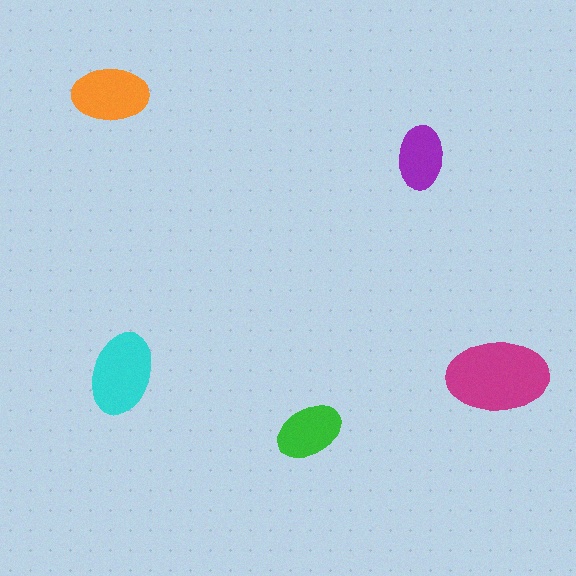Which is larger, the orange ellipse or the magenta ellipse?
The magenta one.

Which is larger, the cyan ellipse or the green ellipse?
The cyan one.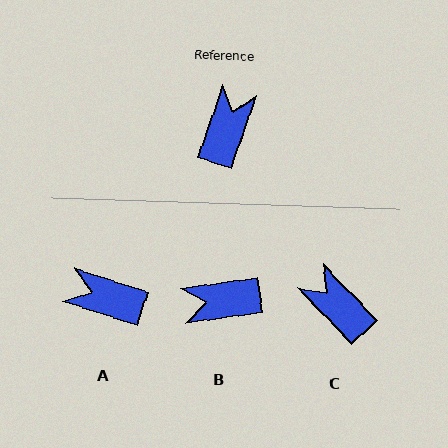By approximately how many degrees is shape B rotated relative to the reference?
Approximately 116 degrees counter-clockwise.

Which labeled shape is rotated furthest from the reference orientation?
B, about 116 degrees away.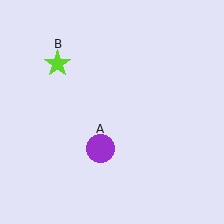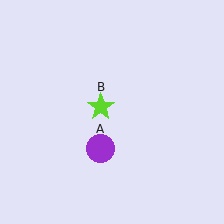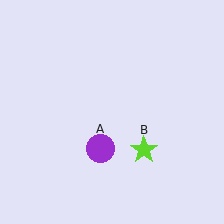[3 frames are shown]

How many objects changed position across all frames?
1 object changed position: lime star (object B).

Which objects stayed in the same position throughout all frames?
Purple circle (object A) remained stationary.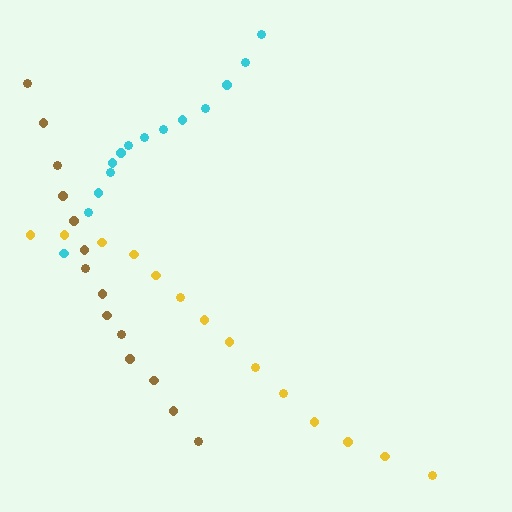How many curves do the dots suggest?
There are 3 distinct paths.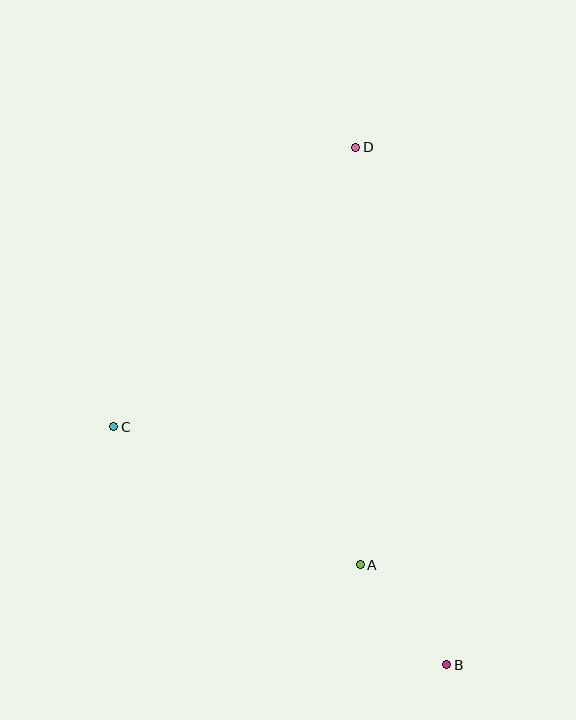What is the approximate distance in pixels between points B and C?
The distance between B and C is approximately 409 pixels.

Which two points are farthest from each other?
Points B and D are farthest from each other.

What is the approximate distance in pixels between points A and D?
The distance between A and D is approximately 418 pixels.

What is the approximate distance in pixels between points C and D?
The distance between C and D is approximately 370 pixels.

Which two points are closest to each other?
Points A and B are closest to each other.